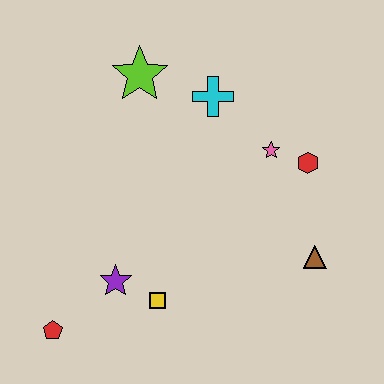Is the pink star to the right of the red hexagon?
No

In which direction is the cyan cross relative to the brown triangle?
The cyan cross is above the brown triangle.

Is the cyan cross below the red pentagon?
No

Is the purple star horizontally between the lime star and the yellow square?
No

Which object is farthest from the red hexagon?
The red pentagon is farthest from the red hexagon.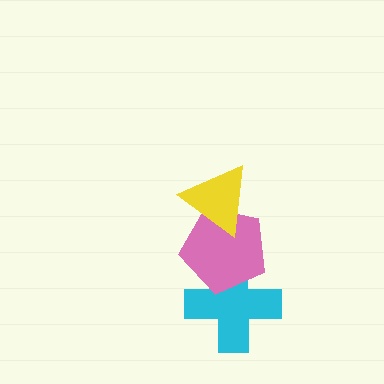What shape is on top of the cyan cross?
The pink pentagon is on top of the cyan cross.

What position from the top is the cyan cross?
The cyan cross is 3rd from the top.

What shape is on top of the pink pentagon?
The yellow triangle is on top of the pink pentagon.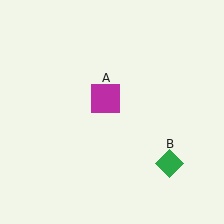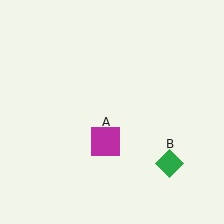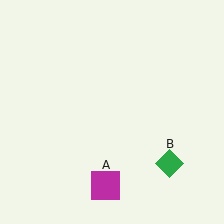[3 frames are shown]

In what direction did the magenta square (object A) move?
The magenta square (object A) moved down.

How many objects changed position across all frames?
1 object changed position: magenta square (object A).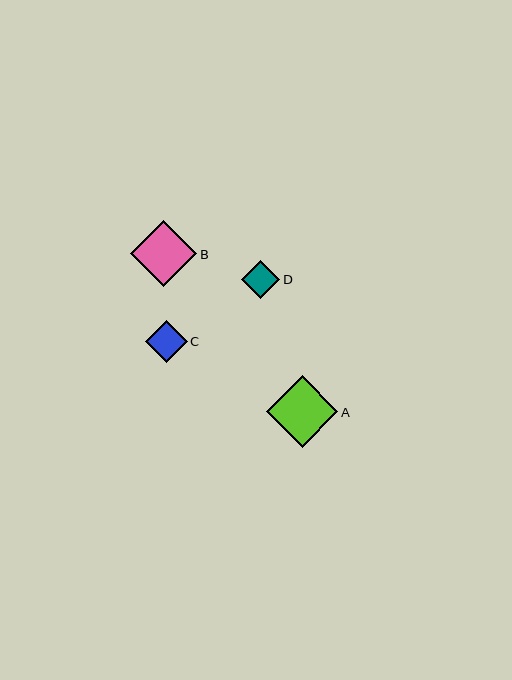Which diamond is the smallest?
Diamond D is the smallest with a size of approximately 38 pixels.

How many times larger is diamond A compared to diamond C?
Diamond A is approximately 1.7 times the size of diamond C.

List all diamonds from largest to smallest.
From largest to smallest: A, B, C, D.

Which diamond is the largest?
Diamond A is the largest with a size of approximately 71 pixels.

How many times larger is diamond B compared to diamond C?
Diamond B is approximately 1.6 times the size of diamond C.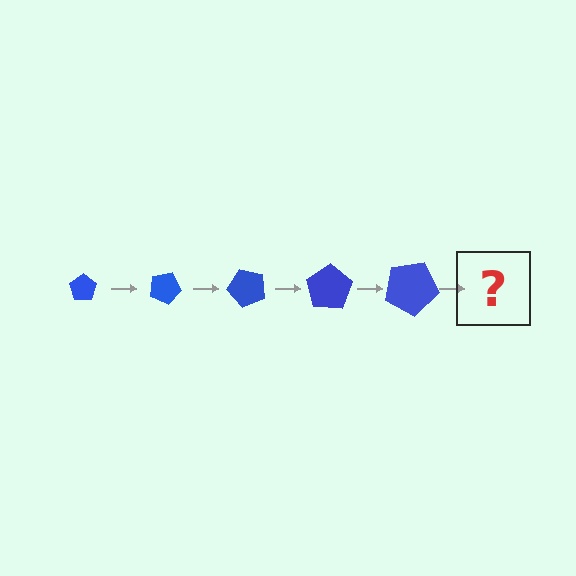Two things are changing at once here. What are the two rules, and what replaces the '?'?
The two rules are that the pentagon grows larger each step and it rotates 25 degrees each step. The '?' should be a pentagon, larger than the previous one and rotated 125 degrees from the start.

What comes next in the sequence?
The next element should be a pentagon, larger than the previous one and rotated 125 degrees from the start.